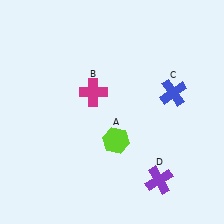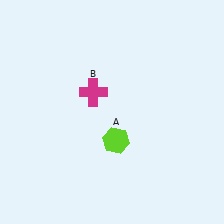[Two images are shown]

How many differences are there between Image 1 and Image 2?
There are 2 differences between the two images.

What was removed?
The purple cross (D), the blue cross (C) were removed in Image 2.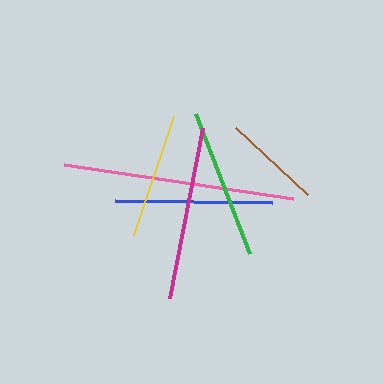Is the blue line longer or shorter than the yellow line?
The blue line is longer than the yellow line.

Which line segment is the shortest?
The brown line is the shortest at approximately 99 pixels.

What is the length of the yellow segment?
The yellow segment is approximately 125 pixels long.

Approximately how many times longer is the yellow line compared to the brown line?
The yellow line is approximately 1.3 times the length of the brown line.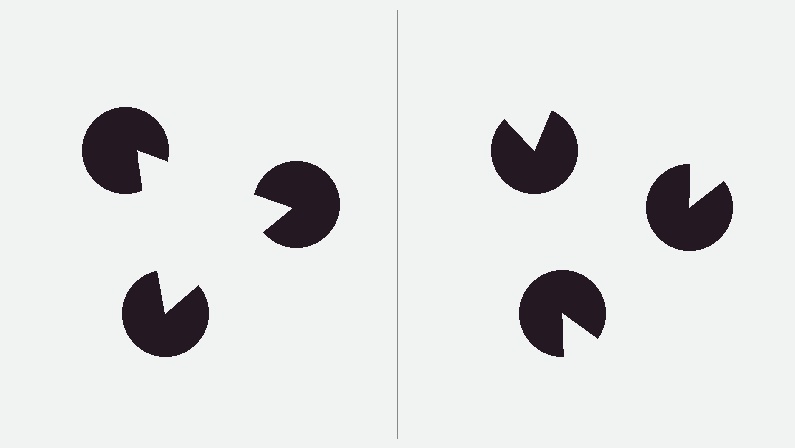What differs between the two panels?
The pac-man discs are positioned identically on both sides; only the wedge orientations differ. On the left they align to a triangle; on the right they are misaligned.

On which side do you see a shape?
An illusory triangle appears on the left side. On the right side the wedge cuts are rotated, so no coherent shape forms.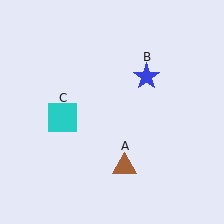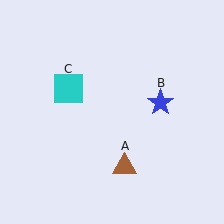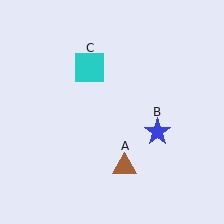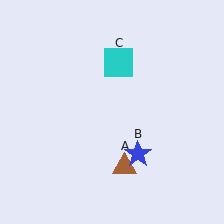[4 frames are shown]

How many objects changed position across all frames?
2 objects changed position: blue star (object B), cyan square (object C).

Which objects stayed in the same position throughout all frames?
Brown triangle (object A) remained stationary.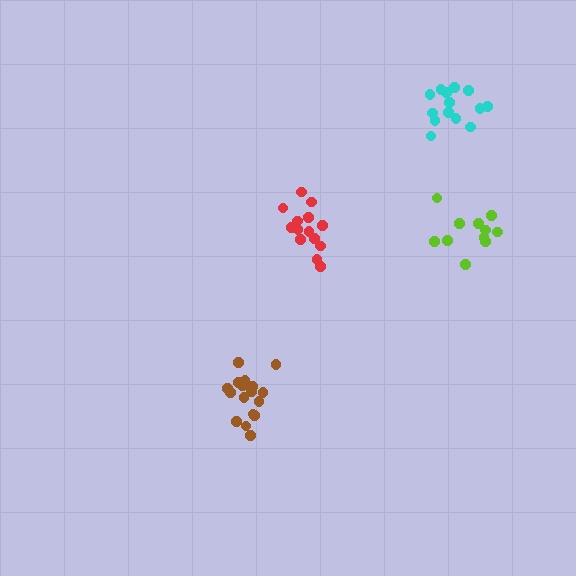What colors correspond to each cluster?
The clusters are colored: cyan, red, brown, lime.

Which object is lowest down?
The brown cluster is bottommost.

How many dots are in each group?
Group 1: 14 dots, Group 2: 14 dots, Group 3: 17 dots, Group 4: 11 dots (56 total).